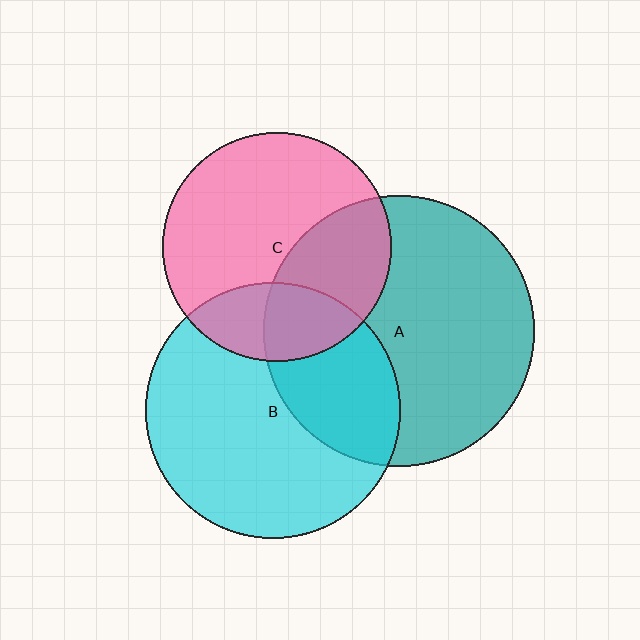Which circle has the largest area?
Circle A (teal).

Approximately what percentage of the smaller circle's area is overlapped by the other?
Approximately 25%.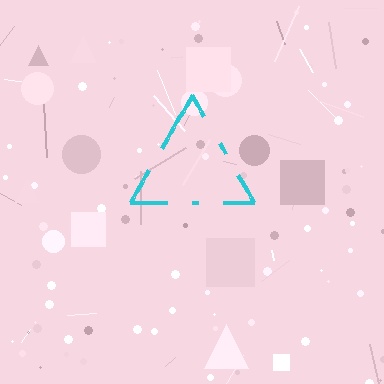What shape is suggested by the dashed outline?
The dashed outline suggests a triangle.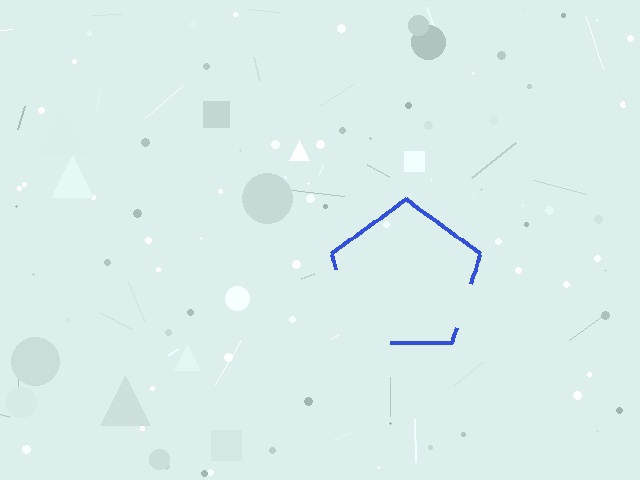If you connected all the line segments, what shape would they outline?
They would outline a pentagon.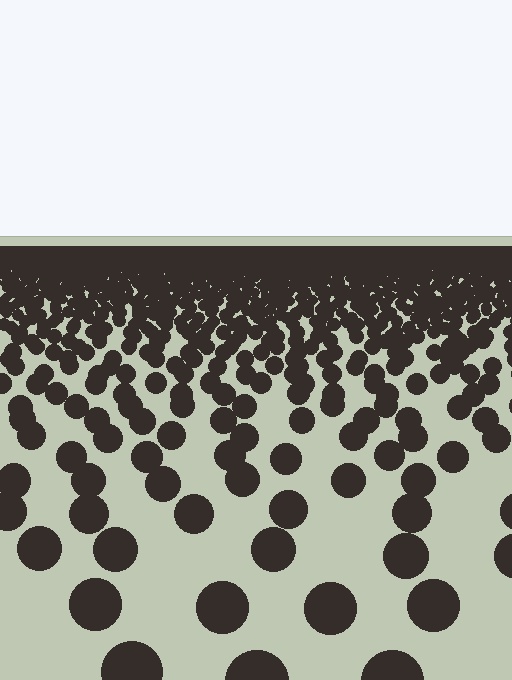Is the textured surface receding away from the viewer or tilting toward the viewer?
The surface is receding away from the viewer. Texture elements get smaller and denser toward the top.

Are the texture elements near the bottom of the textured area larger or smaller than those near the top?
Larger. Near the bottom, elements are closer to the viewer and appear at a bigger on-screen size.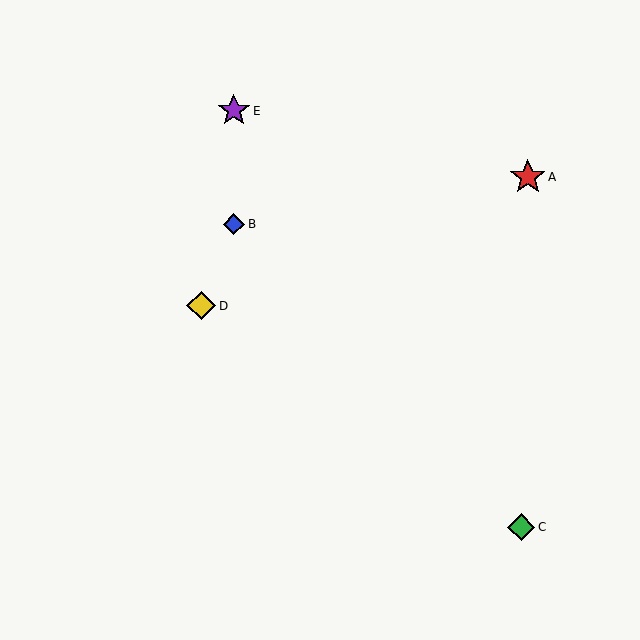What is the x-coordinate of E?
Object E is at x≈234.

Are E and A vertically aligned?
No, E is at x≈234 and A is at x≈528.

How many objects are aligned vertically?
2 objects (B, E) are aligned vertically.